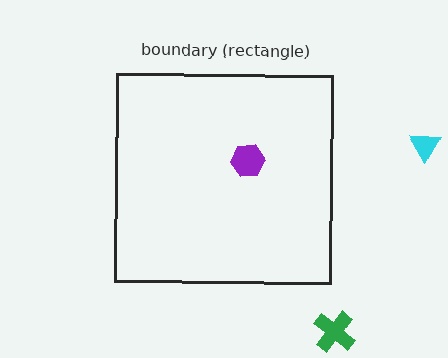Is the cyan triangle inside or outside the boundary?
Outside.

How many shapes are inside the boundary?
1 inside, 2 outside.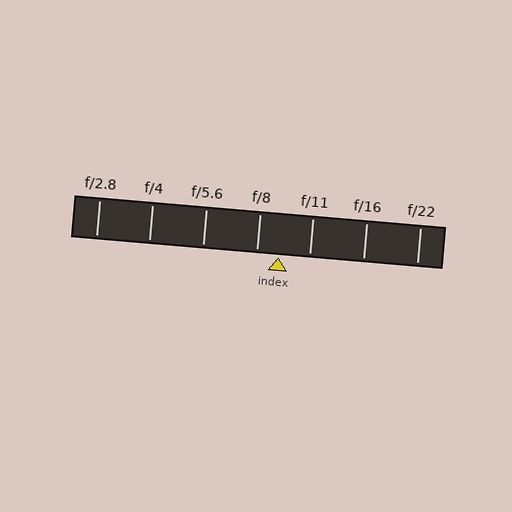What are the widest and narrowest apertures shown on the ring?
The widest aperture shown is f/2.8 and the narrowest is f/22.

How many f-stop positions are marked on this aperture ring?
There are 7 f-stop positions marked.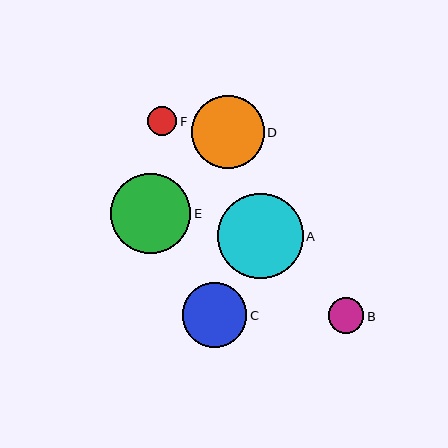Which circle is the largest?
Circle A is the largest with a size of approximately 86 pixels.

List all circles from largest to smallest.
From largest to smallest: A, E, D, C, B, F.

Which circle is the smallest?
Circle F is the smallest with a size of approximately 30 pixels.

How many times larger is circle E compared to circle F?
Circle E is approximately 2.7 times the size of circle F.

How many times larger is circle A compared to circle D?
Circle A is approximately 1.2 times the size of circle D.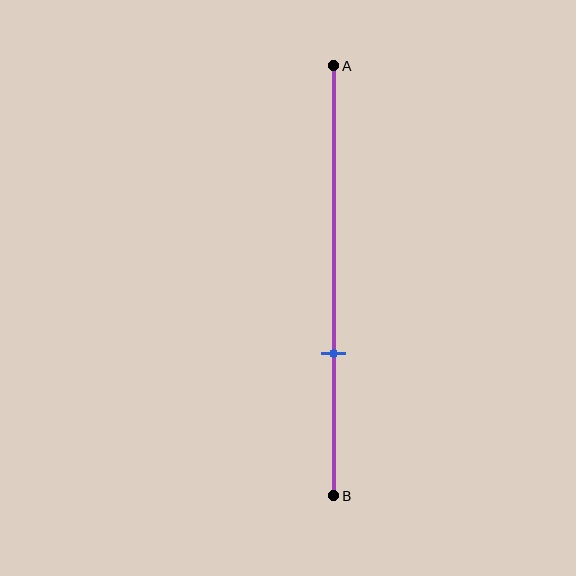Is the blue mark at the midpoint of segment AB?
No, the mark is at about 65% from A, not at the 50% midpoint.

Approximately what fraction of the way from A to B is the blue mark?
The blue mark is approximately 65% of the way from A to B.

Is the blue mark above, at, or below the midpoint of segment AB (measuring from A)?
The blue mark is below the midpoint of segment AB.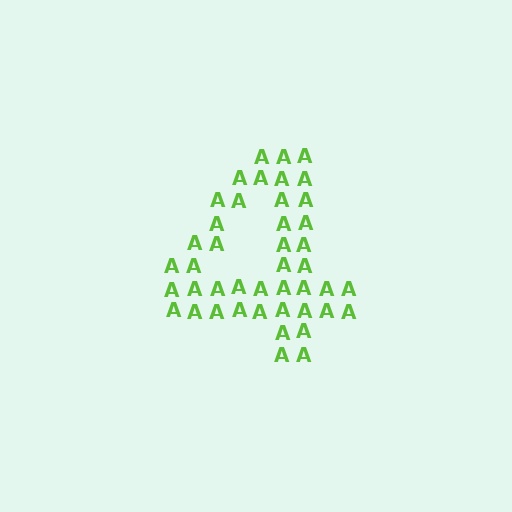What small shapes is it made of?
It is made of small letter A's.